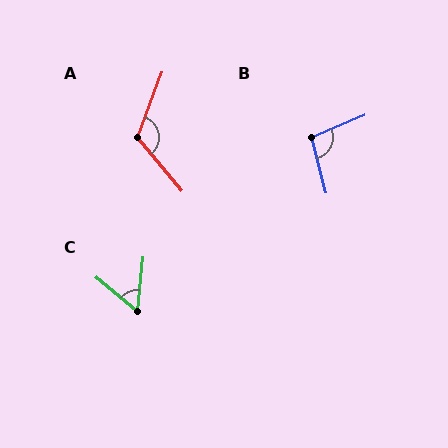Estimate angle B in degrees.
Approximately 98 degrees.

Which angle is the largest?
A, at approximately 119 degrees.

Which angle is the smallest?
C, at approximately 56 degrees.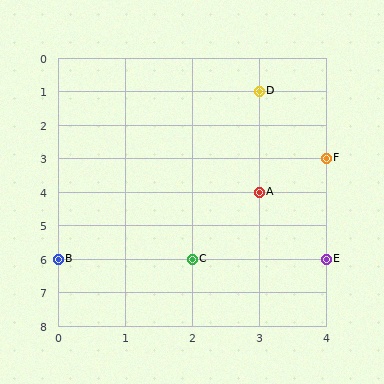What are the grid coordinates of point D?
Point D is at grid coordinates (3, 1).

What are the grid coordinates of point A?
Point A is at grid coordinates (3, 4).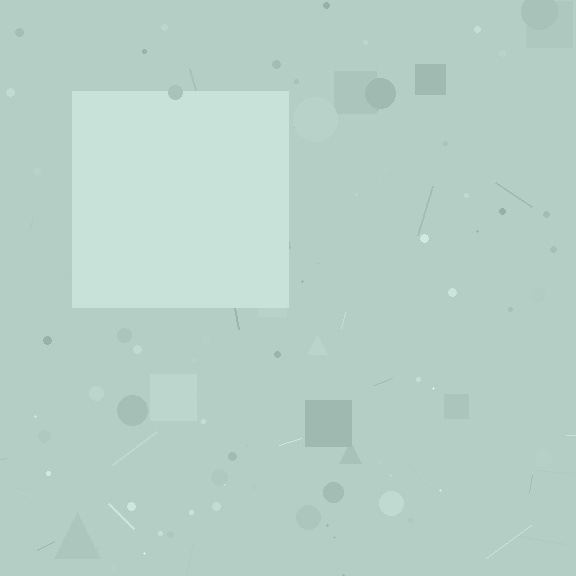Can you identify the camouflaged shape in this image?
The camouflaged shape is a square.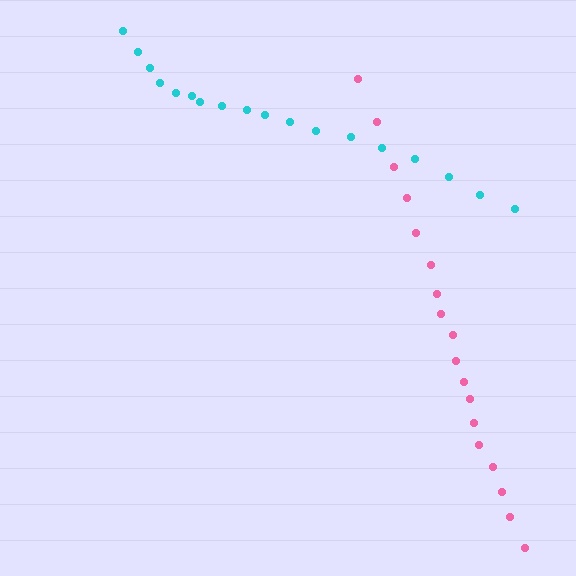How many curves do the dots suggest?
There are 2 distinct paths.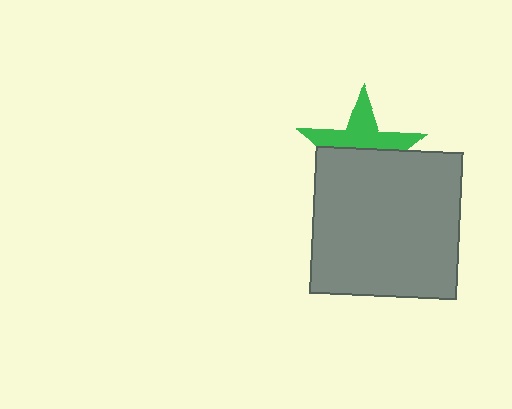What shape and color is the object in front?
The object in front is a gray square.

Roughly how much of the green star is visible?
About half of it is visible (roughly 47%).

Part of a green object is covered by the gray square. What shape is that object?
It is a star.